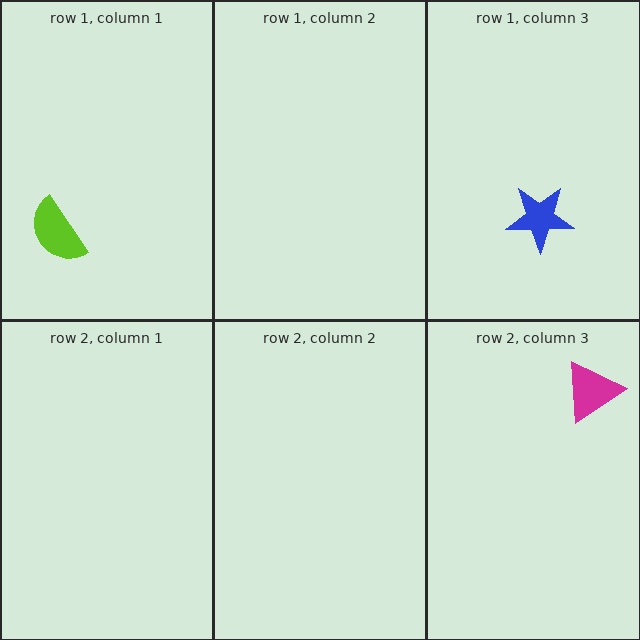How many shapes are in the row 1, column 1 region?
1.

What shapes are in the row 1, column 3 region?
The blue star.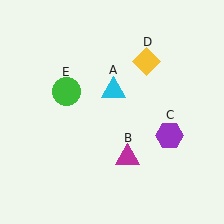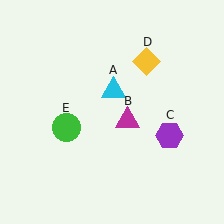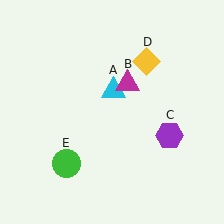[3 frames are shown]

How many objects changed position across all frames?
2 objects changed position: magenta triangle (object B), green circle (object E).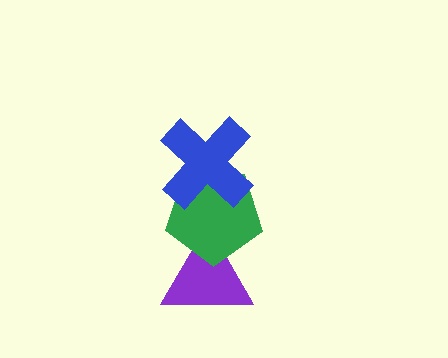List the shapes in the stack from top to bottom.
From top to bottom: the blue cross, the green pentagon, the purple triangle.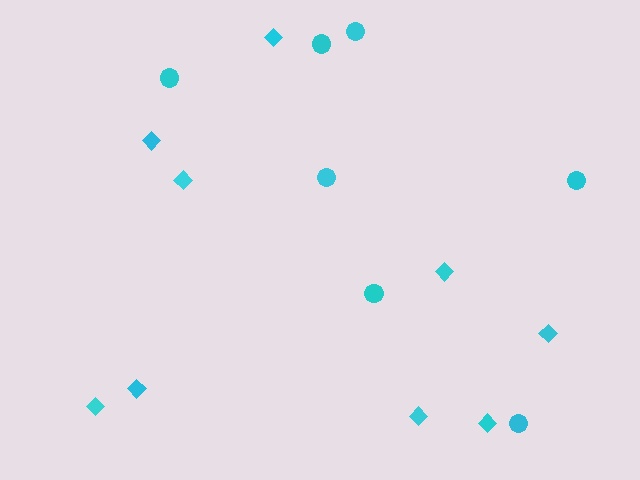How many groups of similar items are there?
There are 2 groups: one group of diamonds (9) and one group of circles (7).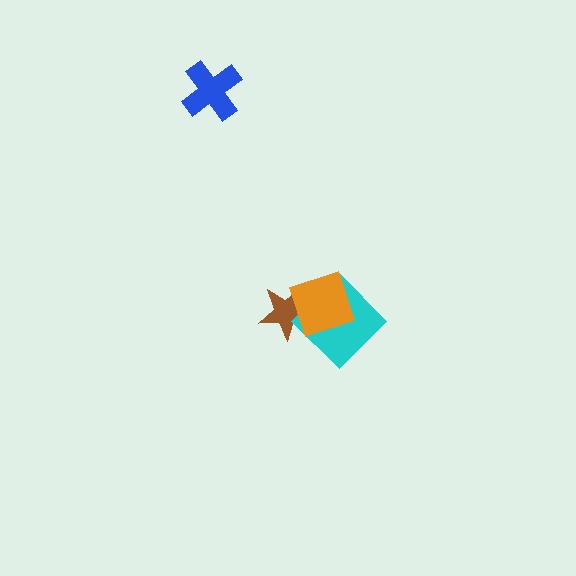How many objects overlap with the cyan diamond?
2 objects overlap with the cyan diamond.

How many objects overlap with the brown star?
2 objects overlap with the brown star.